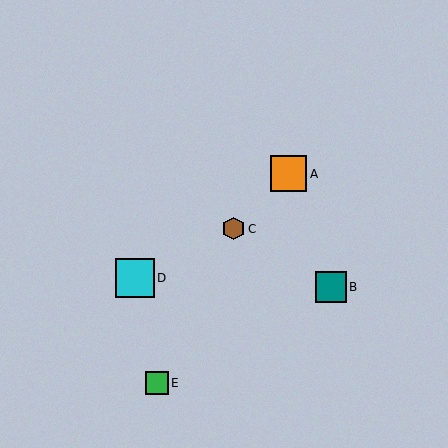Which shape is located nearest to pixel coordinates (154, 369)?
The green square (labeled E) at (157, 383) is nearest to that location.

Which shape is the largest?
The cyan square (labeled D) is the largest.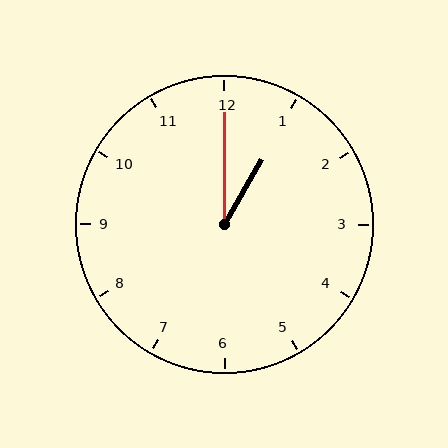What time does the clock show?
1:00.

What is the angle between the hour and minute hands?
Approximately 30 degrees.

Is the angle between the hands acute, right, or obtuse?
It is acute.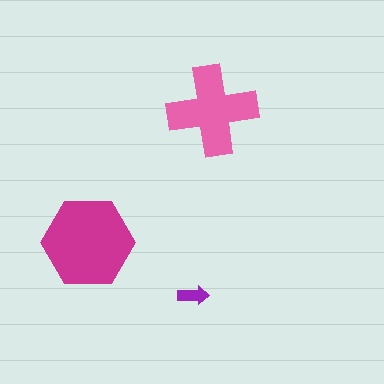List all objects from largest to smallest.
The magenta hexagon, the pink cross, the purple arrow.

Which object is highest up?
The pink cross is topmost.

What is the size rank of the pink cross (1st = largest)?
2nd.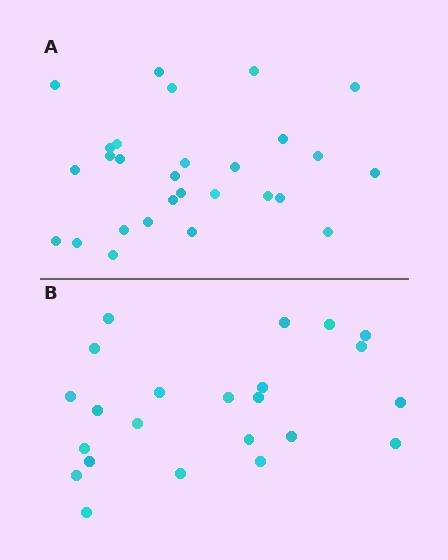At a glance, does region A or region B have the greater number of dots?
Region A (the top region) has more dots.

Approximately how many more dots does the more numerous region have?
Region A has about 5 more dots than region B.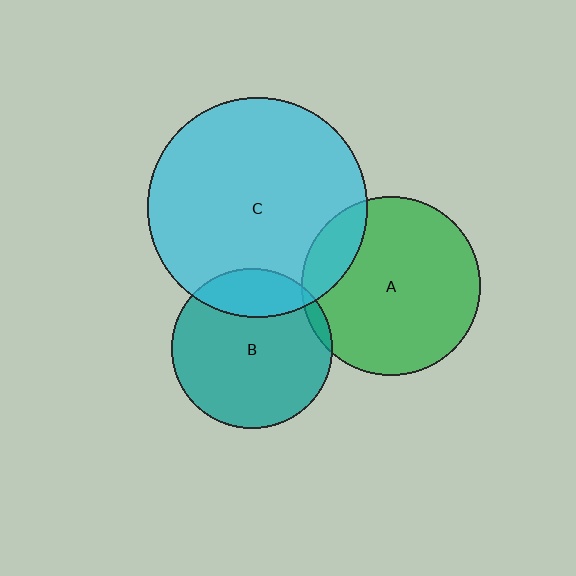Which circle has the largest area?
Circle C (cyan).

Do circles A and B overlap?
Yes.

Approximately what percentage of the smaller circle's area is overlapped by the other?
Approximately 5%.